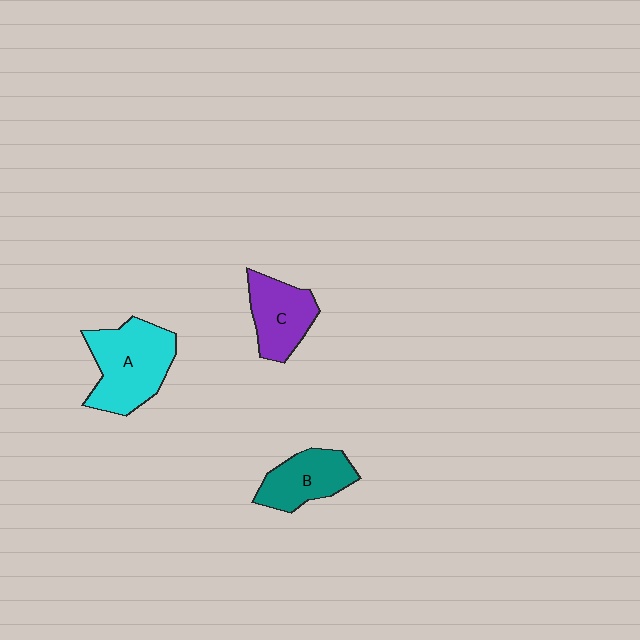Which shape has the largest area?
Shape A (cyan).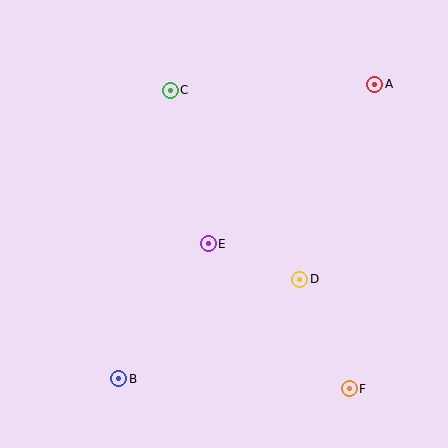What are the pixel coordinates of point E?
Point E is at (208, 244).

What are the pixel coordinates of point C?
Point C is at (170, 90).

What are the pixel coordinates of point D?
Point D is at (300, 279).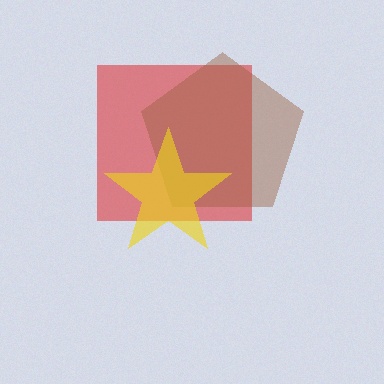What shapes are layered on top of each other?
The layered shapes are: a red square, a brown pentagon, a yellow star.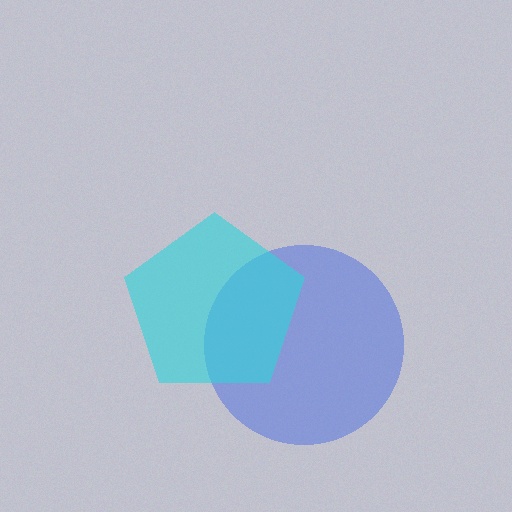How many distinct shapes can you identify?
There are 2 distinct shapes: a blue circle, a cyan pentagon.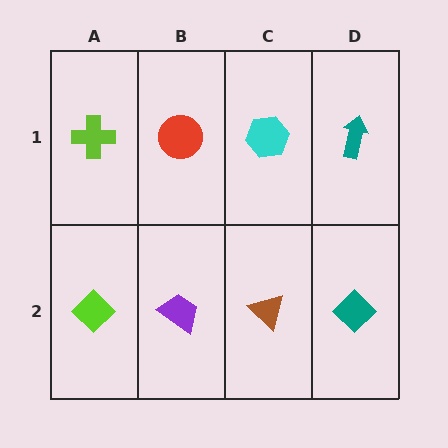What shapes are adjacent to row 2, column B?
A red circle (row 1, column B), a lime diamond (row 2, column A), a brown triangle (row 2, column C).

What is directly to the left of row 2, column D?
A brown triangle.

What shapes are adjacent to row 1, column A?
A lime diamond (row 2, column A), a red circle (row 1, column B).